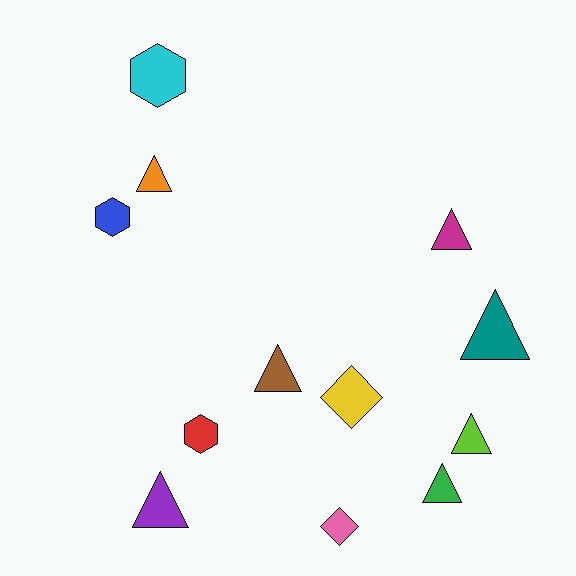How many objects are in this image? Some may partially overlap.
There are 12 objects.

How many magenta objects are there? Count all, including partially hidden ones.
There is 1 magenta object.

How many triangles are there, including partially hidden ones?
There are 7 triangles.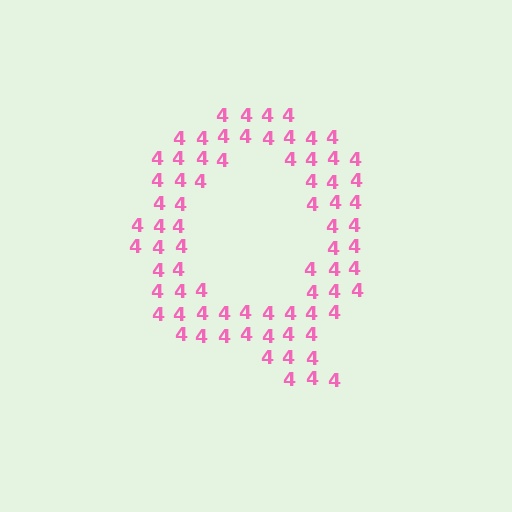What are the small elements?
The small elements are digit 4's.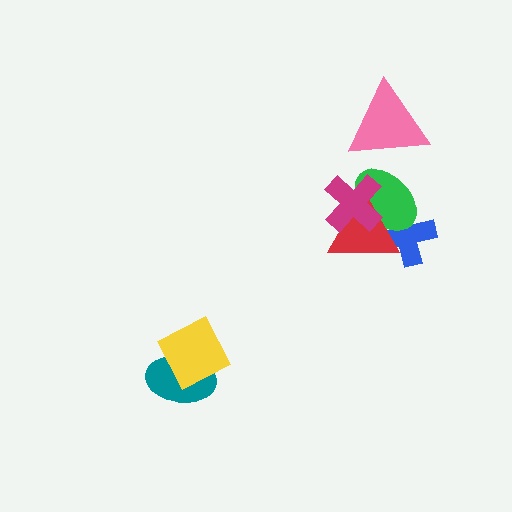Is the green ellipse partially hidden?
Yes, it is partially covered by another shape.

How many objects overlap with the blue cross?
2 objects overlap with the blue cross.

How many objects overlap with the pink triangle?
0 objects overlap with the pink triangle.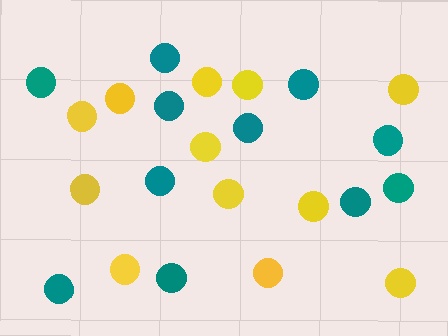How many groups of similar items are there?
There are 2 groups: one group of yellow circles (12) and one group of teal circles (11).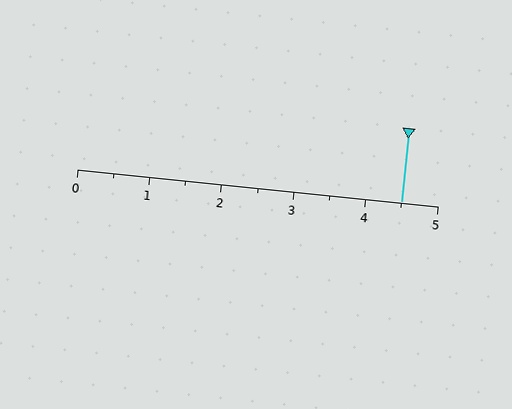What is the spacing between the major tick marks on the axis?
The major ticks are spaced 1 apart.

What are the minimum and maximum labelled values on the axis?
The axis runs from 0 to 5.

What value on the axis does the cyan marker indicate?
The marker indicates approximately 4.5.